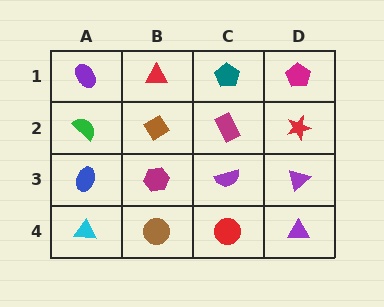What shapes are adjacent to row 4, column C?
A purple semicircle (row 3, column C), a brown circle (row 4, column B), a purple triangle (row 4, column D).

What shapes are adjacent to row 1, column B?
A brown diamond (row 2, column B), a purple ellipse (row 1, column A), a teal pentagon (row 1, column C).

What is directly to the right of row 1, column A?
A red triangle.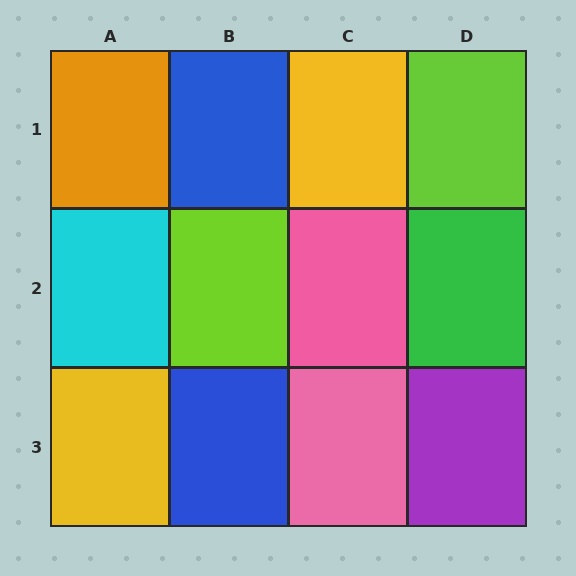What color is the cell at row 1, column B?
Blue.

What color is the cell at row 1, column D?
Lime.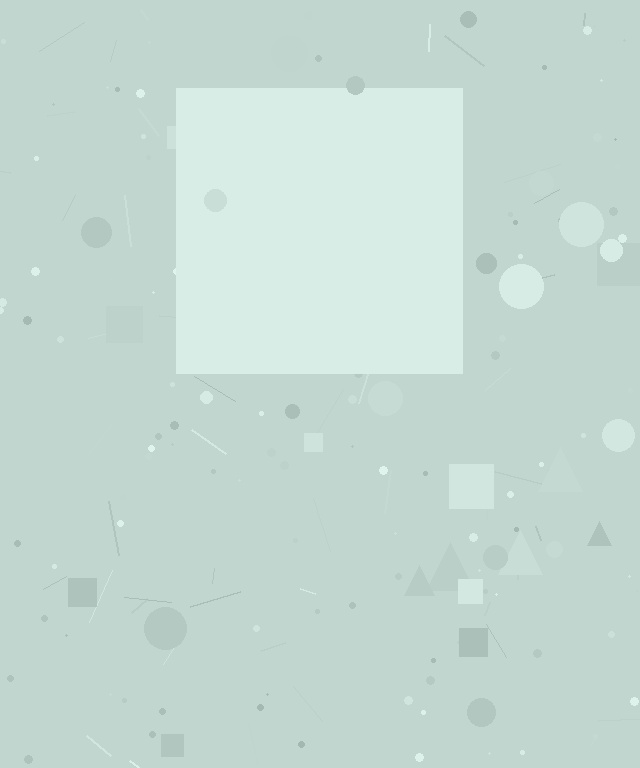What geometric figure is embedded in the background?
A square is embedded in the background.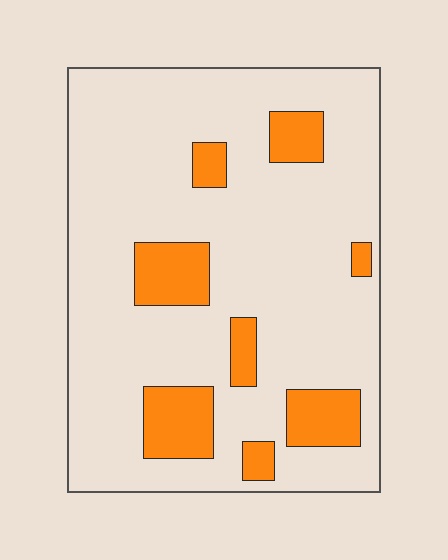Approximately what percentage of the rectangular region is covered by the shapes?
Approximately 15%.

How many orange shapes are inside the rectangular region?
8.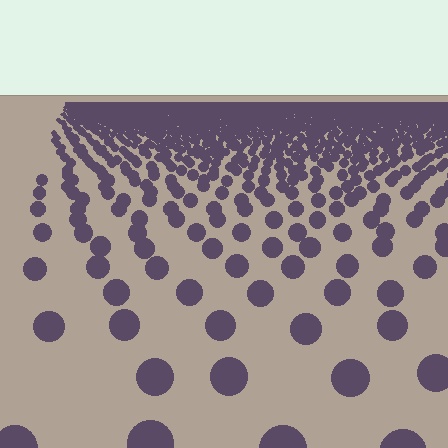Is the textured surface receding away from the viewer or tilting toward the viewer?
The surface is receding away from the viewer. Texture elements get smaller and denser toward the top.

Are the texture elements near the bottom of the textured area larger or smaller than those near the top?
Larger. Near the bottom, elements are closer to the viewer and appear at a bigger on-screen size.